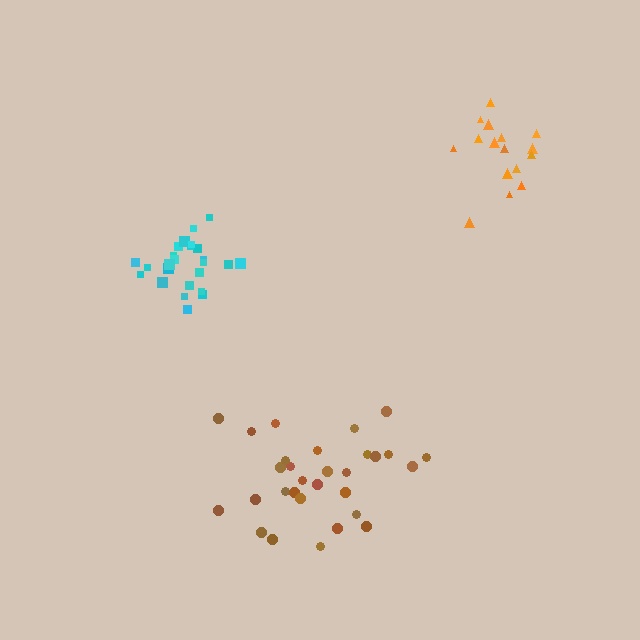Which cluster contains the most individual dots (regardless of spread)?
Brown (31).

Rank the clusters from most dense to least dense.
cyan, brown, orange.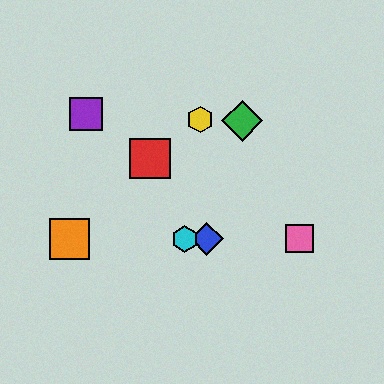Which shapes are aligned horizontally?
The blue diamond, the orange square, the cyan hexagon, the pink square are aligned horizontally.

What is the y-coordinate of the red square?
The red square is at y≈158.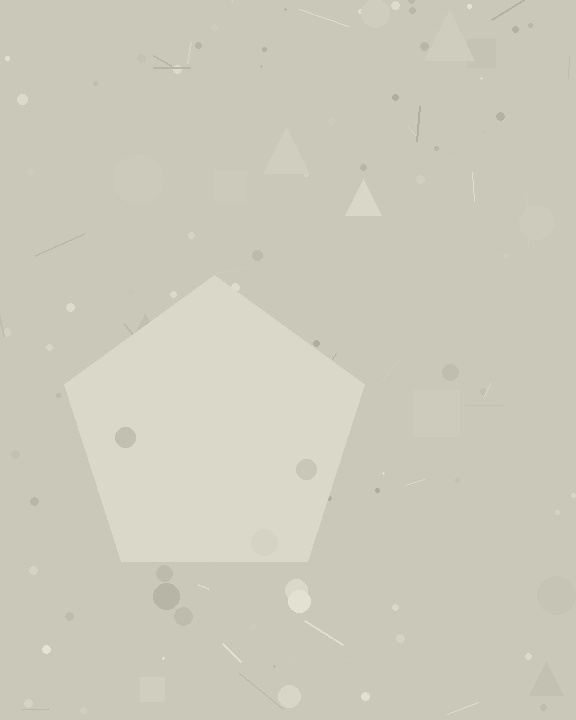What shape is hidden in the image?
A pentagon is hidden in the image.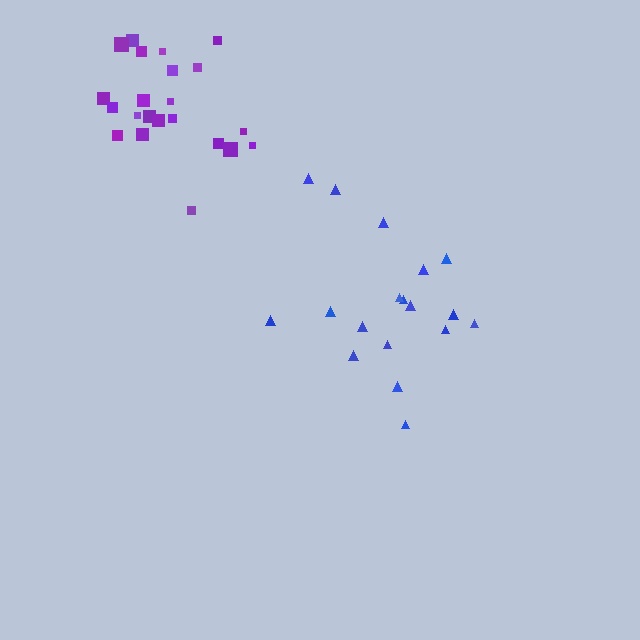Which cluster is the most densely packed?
Purple.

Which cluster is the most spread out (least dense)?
Blue.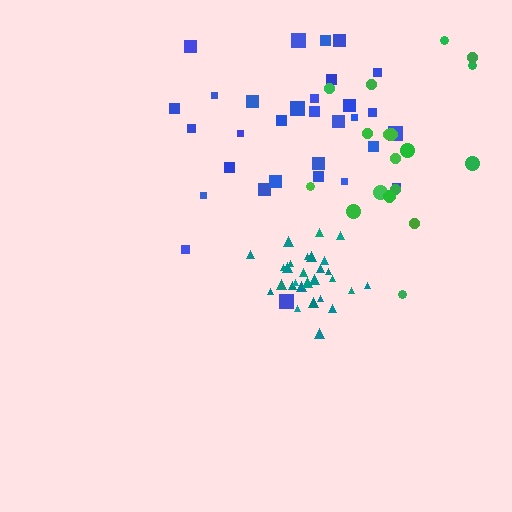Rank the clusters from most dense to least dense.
teal, blue, green.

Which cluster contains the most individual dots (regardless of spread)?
Blue (32).